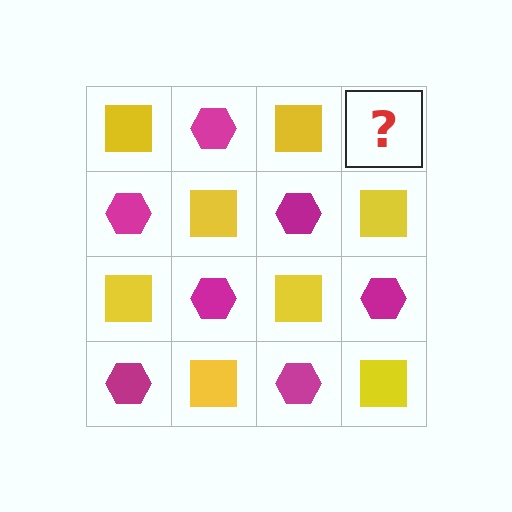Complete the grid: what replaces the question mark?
The question mark should be replaced with a magenta hexagon.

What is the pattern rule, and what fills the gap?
The rule is that it alternates yellow square and magenta hexagon in a checkerboard pattern. The gap should be filled with a magenta hexagon.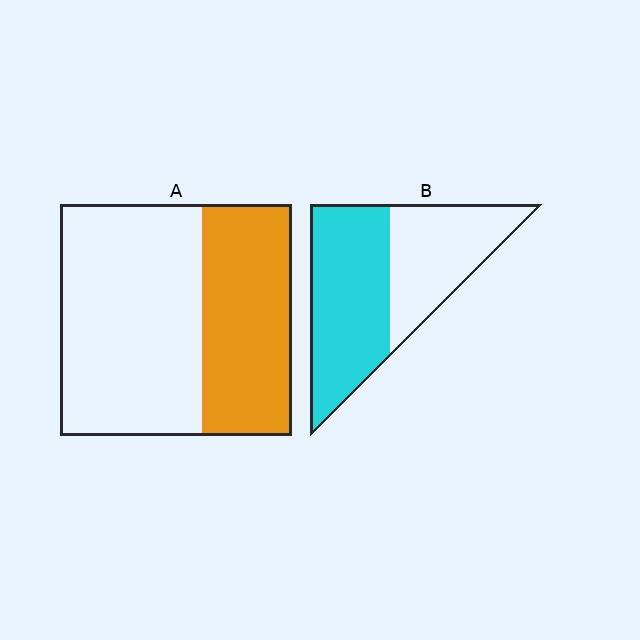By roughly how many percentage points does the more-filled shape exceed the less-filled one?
By roughly 20 percentage points (B over A).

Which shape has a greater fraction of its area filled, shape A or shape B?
Shape B.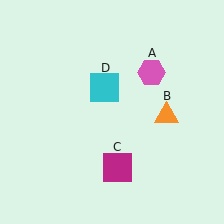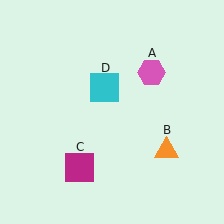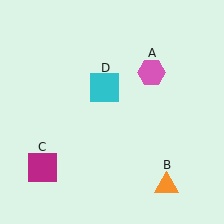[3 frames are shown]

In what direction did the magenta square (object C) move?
The magenta square (object C) moved left.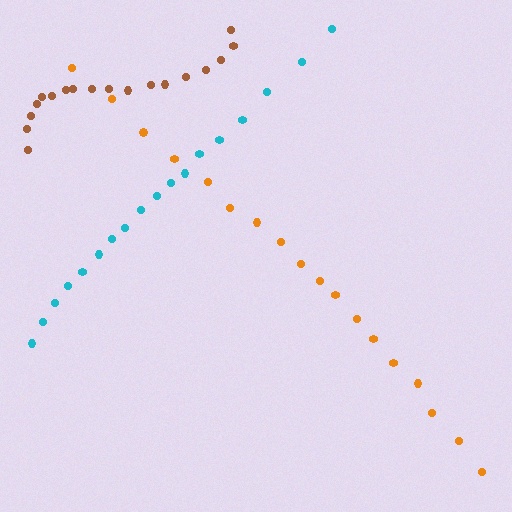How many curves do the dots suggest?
There are 3 distinct paths.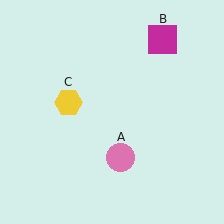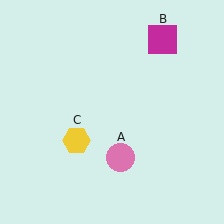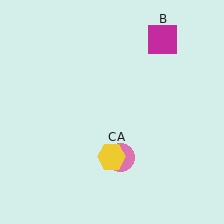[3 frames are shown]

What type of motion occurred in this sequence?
The yellow hexagon (object C) rotated counterclockwise around the center of the scene.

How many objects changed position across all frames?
1 object changed position: yellow hexagon (object C).